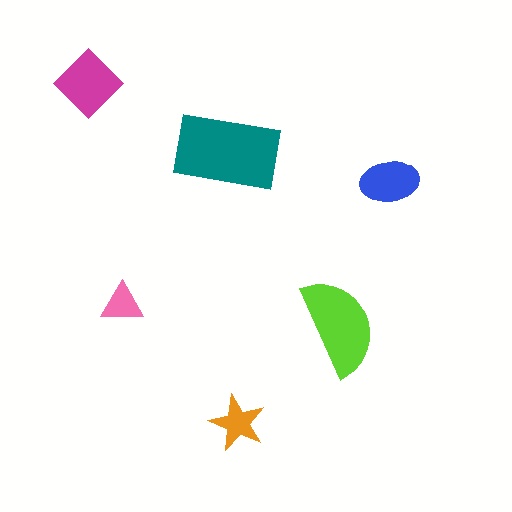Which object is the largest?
The teal rectangle.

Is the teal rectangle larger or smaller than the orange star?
Larger.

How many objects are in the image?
There are 6 objects in the image.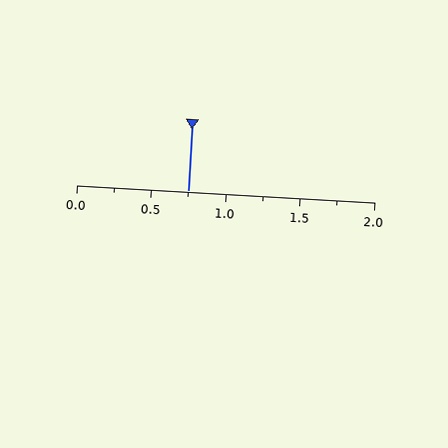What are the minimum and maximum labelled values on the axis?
The axis runs from 0.0 to 2.0.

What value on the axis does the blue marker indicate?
The marker indicates approximately 0.75.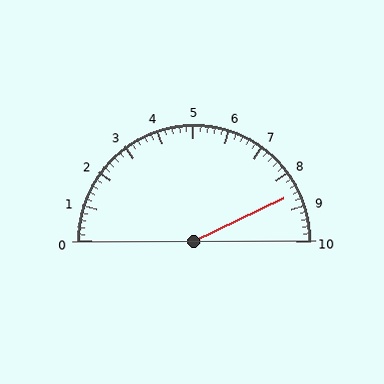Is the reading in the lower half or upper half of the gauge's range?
The reading is in the upper half of the range (0 to 10).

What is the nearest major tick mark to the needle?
The nearest major tick mark is 9.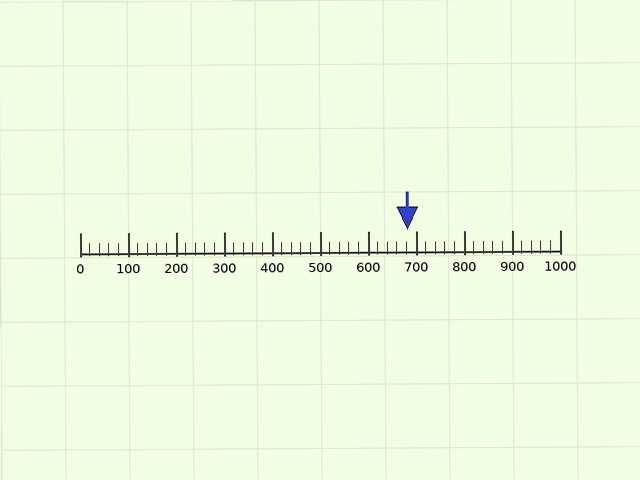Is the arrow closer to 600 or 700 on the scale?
The arrow is closer to 700.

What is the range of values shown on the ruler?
The ruler shows values from 0 to 1000.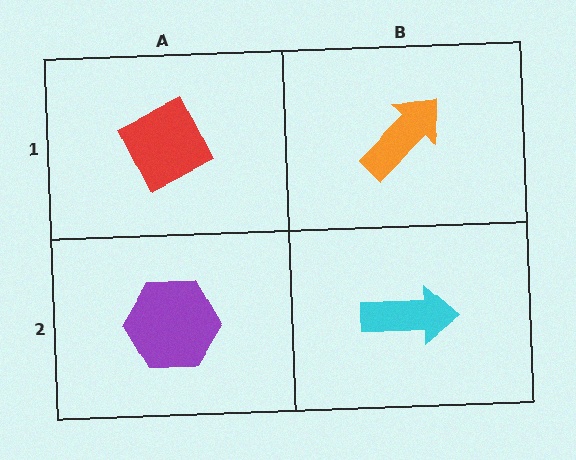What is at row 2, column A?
A purple hexagon.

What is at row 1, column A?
A red diamond.